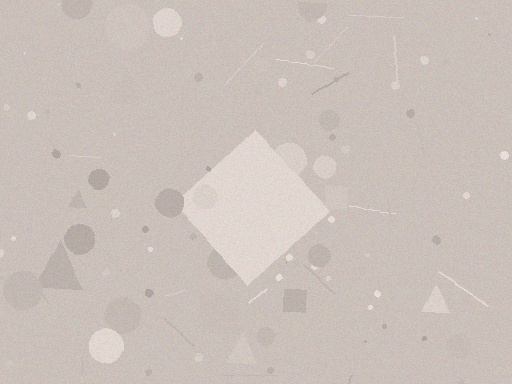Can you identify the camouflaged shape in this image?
The camouflaged shape is a diamond.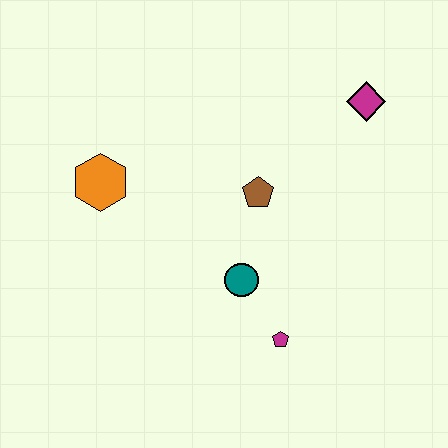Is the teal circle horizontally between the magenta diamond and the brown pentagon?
No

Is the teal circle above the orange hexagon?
No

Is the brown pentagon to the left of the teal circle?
No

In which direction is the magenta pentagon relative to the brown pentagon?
The magenta pentagon is below the brown pentagon.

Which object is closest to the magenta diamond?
The brown pentagon is closest to the magenta diamond.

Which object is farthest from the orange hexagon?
The magenta diamond is farthest from the orange hexagon.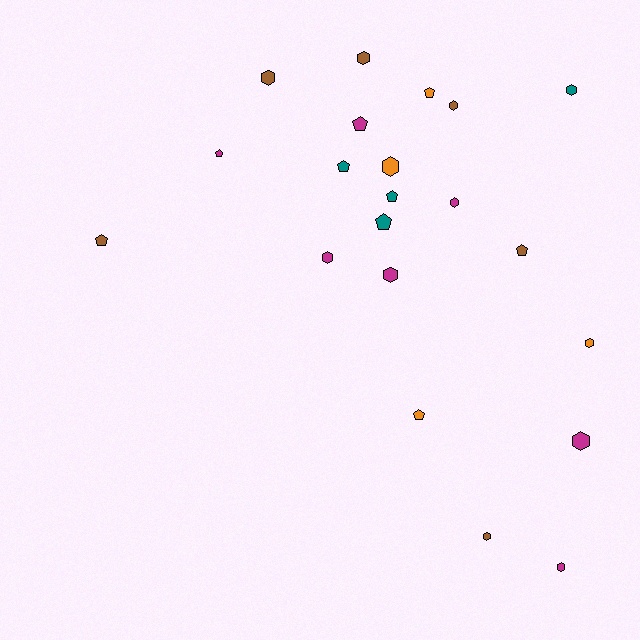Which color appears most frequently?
Magenta, with 7 objects.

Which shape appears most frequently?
Hexagon, with 12 objects.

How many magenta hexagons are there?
There are 5 magenta hexagons.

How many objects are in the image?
There are 21 objects.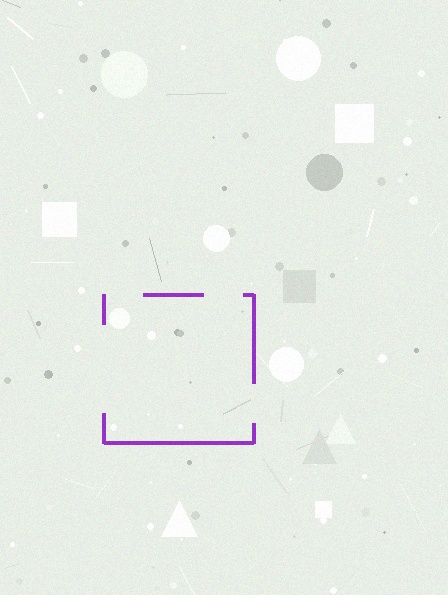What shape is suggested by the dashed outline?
The dashed outline suggests a square.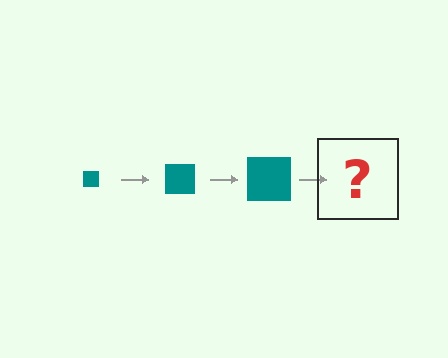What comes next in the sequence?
The next element should be a teal square, larger than the previous one.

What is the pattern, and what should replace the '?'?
The pattern is that the square gets progressively larger each step. The '?' should be a teal square, larger than the previous one.